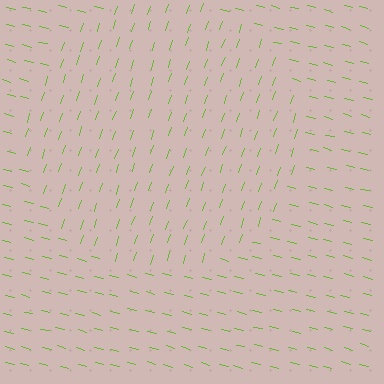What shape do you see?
I see a circle.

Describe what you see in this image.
The image is filled with small lime line segments. A circle region in the image has lines oriented differently from the surrounding lines, creating a visible texture boundary.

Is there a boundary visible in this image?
Yes, there is a texture boundary formed by a change in line orientation.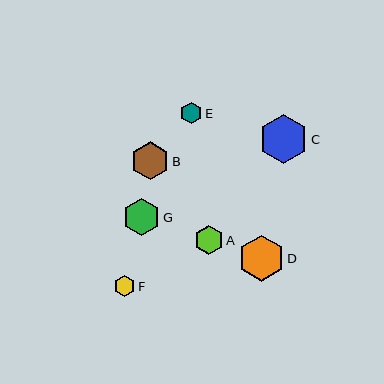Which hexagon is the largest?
Hexagon C is the largest with a size of approximately 49 pixels.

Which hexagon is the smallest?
Hexagon F is the smallest with a size of approximately 21 pixels.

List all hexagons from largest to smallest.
From largest to smallest: C, D, B, G, A, E, F.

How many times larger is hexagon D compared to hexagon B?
Hexagon D is approximately 1.2 times the size of hexagon B.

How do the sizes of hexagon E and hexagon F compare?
Hexagon E and hexagon F are approximately the same size.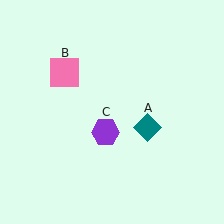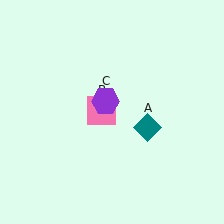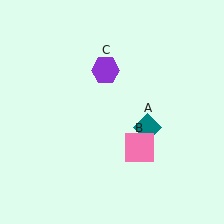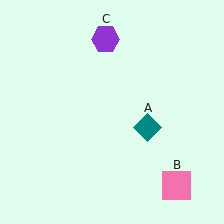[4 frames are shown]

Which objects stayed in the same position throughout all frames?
Teal diamond (object A) remained stationary.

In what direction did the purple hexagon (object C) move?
The purple hexagon (object C) moved up.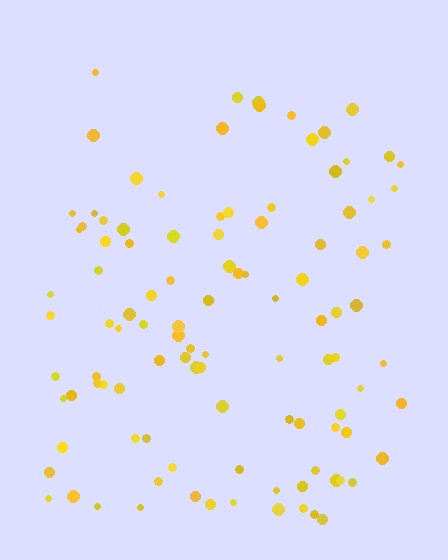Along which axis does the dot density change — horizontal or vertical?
Vertical.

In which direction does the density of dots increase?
From top to bottom, with the bottom side densest.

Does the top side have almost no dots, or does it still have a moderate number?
Still a moderate number, just noticeably fewer than the bottom.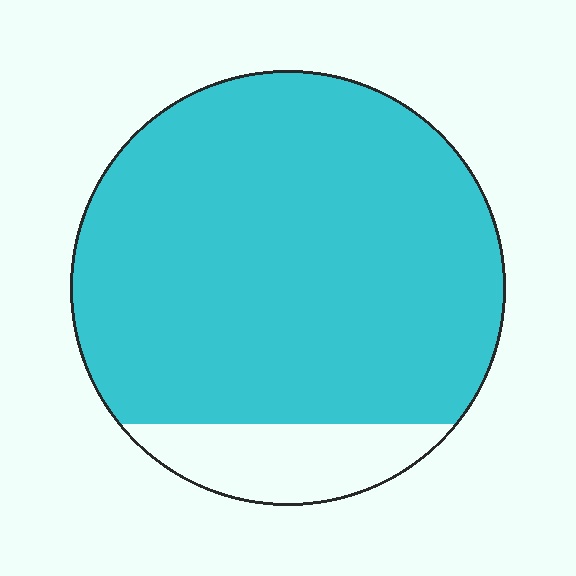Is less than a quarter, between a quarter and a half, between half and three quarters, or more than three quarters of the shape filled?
More than three quarters.